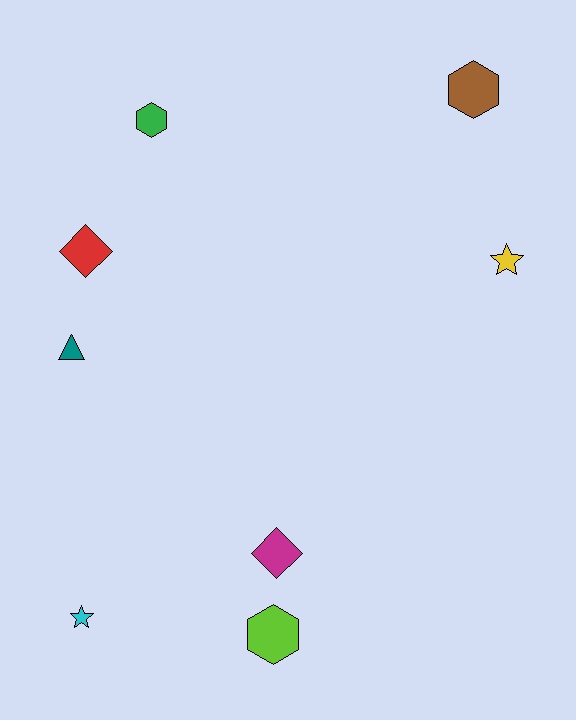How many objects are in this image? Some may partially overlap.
There are 8 objects.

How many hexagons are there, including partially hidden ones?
There are 3 hexagons.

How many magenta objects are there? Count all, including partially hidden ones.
There is 1 magenta object.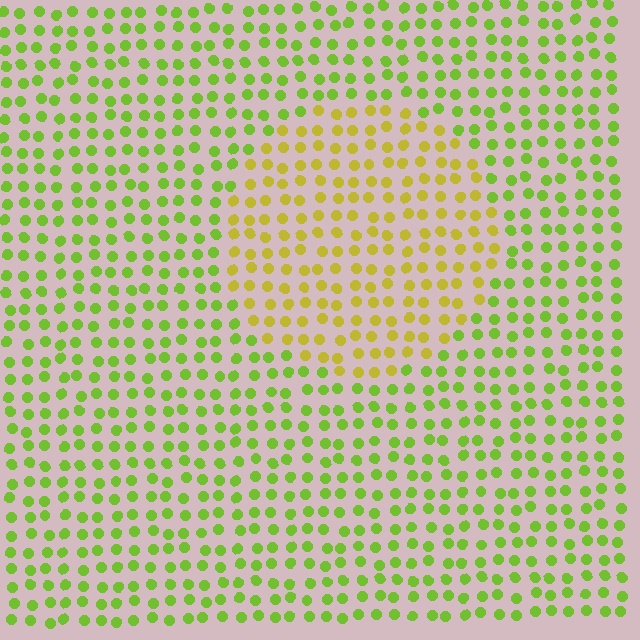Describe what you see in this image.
The image is filled with small lime elements in a uniform arrangement. A circle-shaped region is visible where the elements are tinted to a slightly different hue, forming a subtle color boundary.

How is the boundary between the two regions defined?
The boundary is defined purely by a slight shift in hue (about 37 degrees). Spacing, size, and orientation are identical on both sides.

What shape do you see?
I see a circle.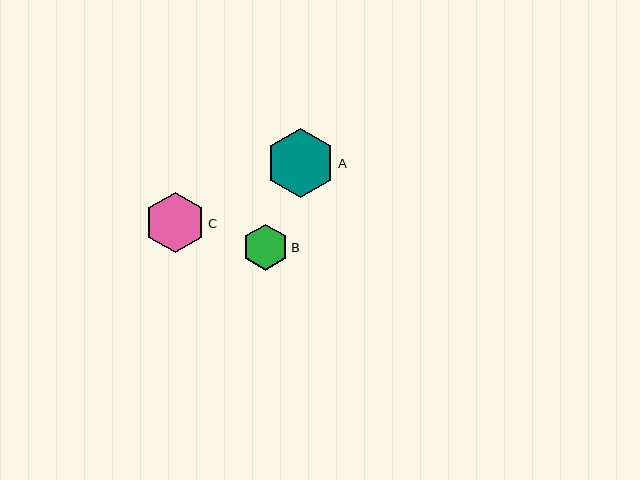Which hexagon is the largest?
Hexagon A is the largest with a size of approximately 69 pixels.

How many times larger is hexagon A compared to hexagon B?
Hexagon A is approximately 1.5 times the size of hexagon B.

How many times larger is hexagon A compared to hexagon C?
Hexagon A is approximately 1.1 times the size of hexagon C.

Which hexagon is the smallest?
Hexagon B is the smallest with a size of approximately 46 pixels.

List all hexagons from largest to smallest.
From largest to smallest: A, C, B.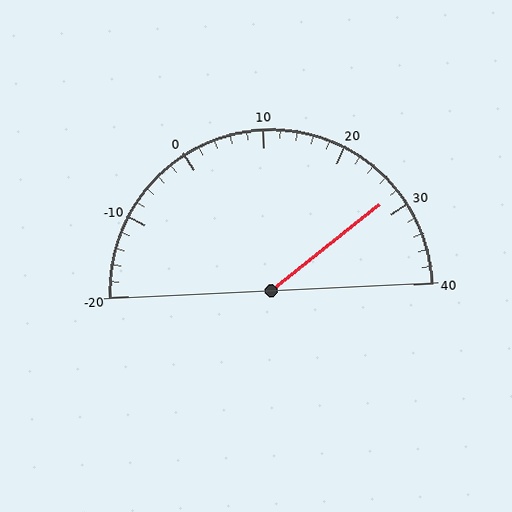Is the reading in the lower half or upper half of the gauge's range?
The reading is in the upper half of the range (-20 to 40).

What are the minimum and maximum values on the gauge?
The gauge ranges from -20 to 40.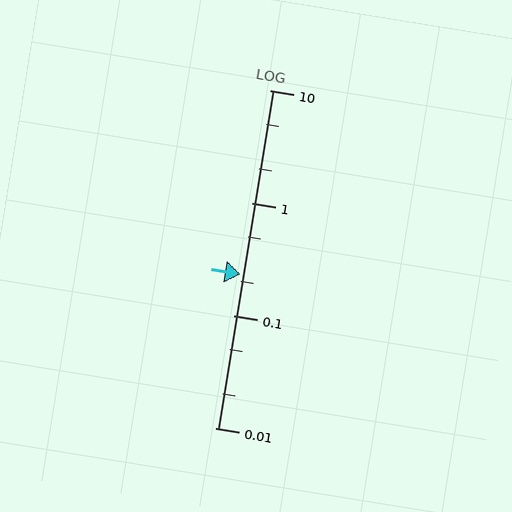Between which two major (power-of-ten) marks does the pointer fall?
The pointer is between 0.1 and 1.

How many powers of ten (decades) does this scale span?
The scale spans 3 decades, from 0.01 to 10.